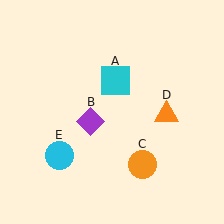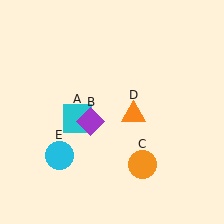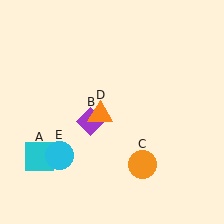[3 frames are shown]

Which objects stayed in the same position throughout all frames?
Purple diamond (object B) and orange circle (object C) and cyan circle (object E) remained stationary.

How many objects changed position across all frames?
2 objects changed position: cyan square (object A), orange triangle (object D).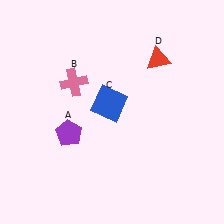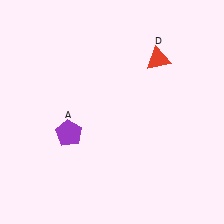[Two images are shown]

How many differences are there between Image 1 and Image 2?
There are 2 differences between the two images.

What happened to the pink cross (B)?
The pink cross (B) was removed in Image 2. It was in the top-left area of Image 1.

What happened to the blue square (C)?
The blue square (C) was removed in Image 2. It was in the top-left area of Image 1.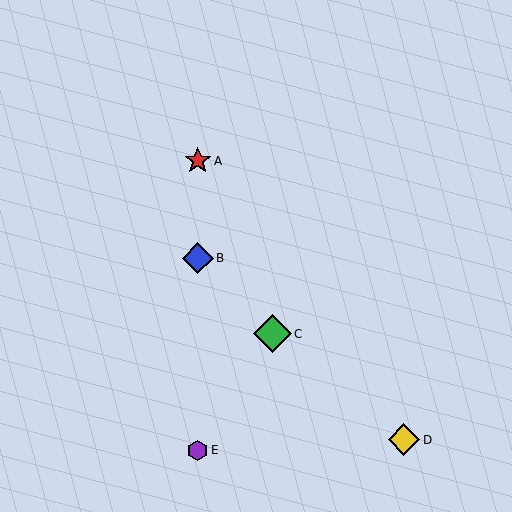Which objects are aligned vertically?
Objects A, B, E are aligned vertically.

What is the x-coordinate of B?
Object B is at x≈198.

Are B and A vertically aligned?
Yes, both are at x≈198.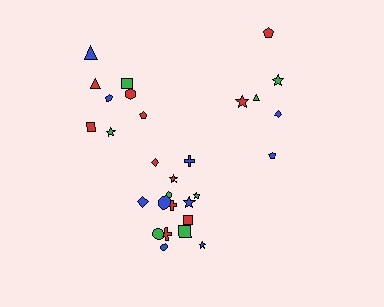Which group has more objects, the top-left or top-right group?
The top-left group.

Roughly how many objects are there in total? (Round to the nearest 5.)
Roughly 30 objects in total.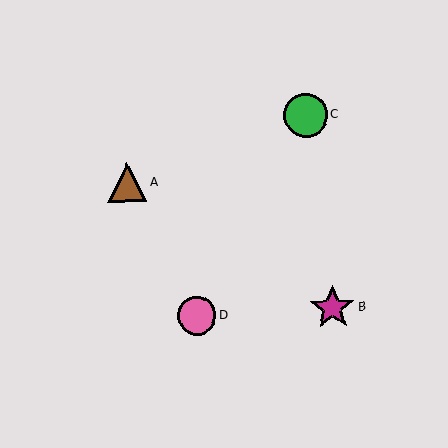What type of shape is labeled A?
Shape A is a brown triangle.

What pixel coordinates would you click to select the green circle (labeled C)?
Click at (306, 115) to select the green circle C.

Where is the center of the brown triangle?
The center of the brown triangle is at (127, 182).